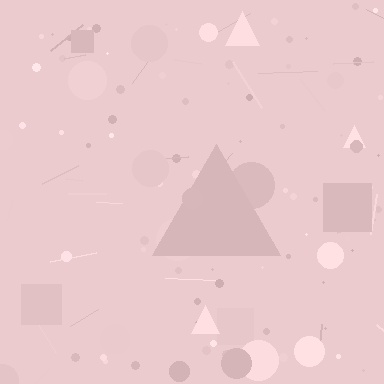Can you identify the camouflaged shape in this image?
The camouflaged shape is a triangle.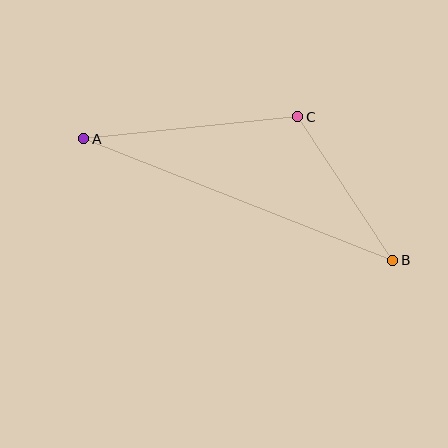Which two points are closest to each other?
Points B and C are closest to each other.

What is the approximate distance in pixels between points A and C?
The distance between A and C is approximately 215 pixels.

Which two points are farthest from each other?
Points A and B are farthest from each other.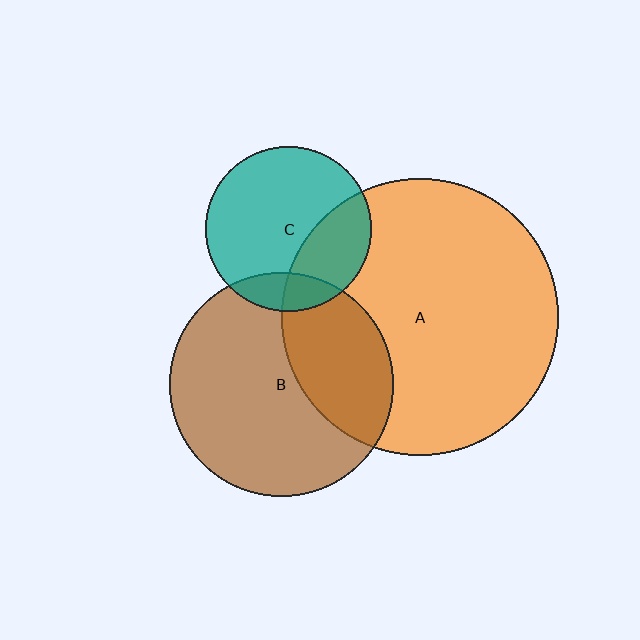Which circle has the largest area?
Circle A (orange).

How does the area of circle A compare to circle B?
Approximately 1.5 times.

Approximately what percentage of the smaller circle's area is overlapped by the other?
Approximately 30%.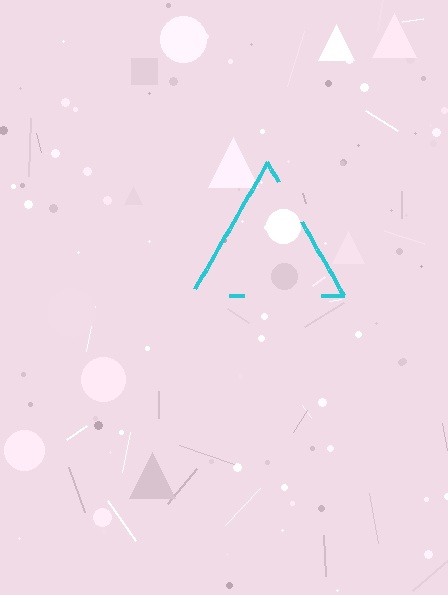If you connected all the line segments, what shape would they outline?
They would outline a triangle.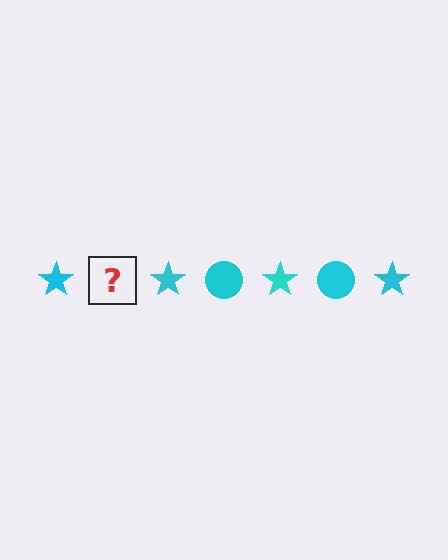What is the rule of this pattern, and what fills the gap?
The rule is that the pattern cycles through star, circle shapes in cyan. The gap should be filled with a cyan circle.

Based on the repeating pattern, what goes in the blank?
The blank should be a cyan circle.